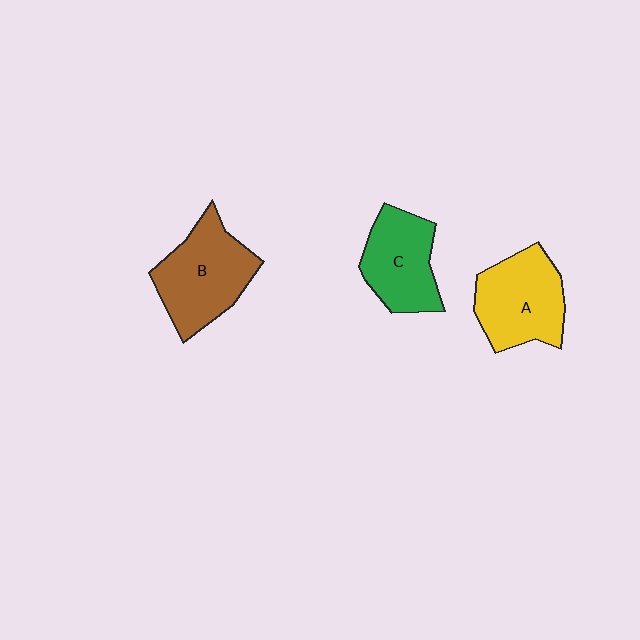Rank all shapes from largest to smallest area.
From largest to smallest: B (brown), A (yellow), C (green).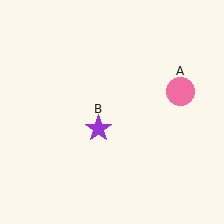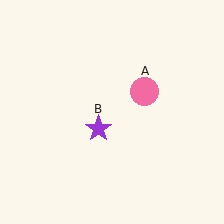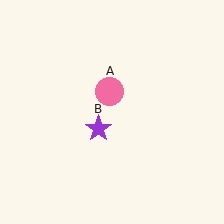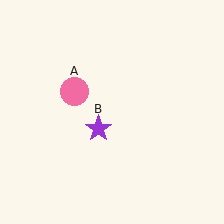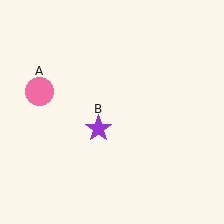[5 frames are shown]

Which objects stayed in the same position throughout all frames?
Purple star (object B) remained stationary.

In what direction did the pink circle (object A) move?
The pink circle (object A) moved left.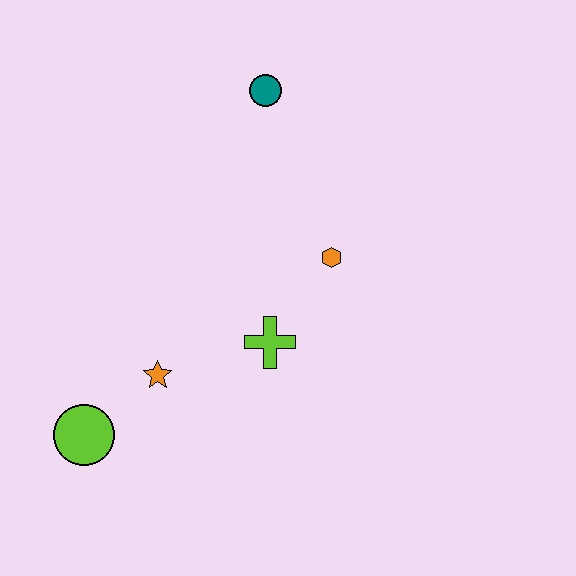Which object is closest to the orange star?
The lime circle is closest to the orange star.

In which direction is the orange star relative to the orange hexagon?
The orange star is to the left of the orange hexagon.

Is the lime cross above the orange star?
Yes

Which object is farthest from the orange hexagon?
The lime circle is farthest from the orange hexagon.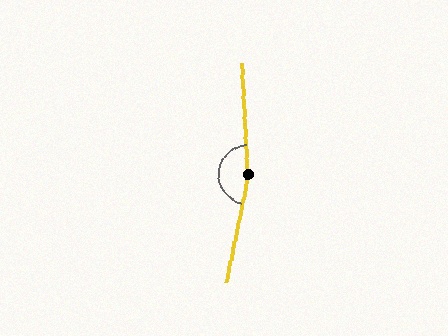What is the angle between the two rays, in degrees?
Approximately 165 degrees.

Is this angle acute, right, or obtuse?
It is obtuse.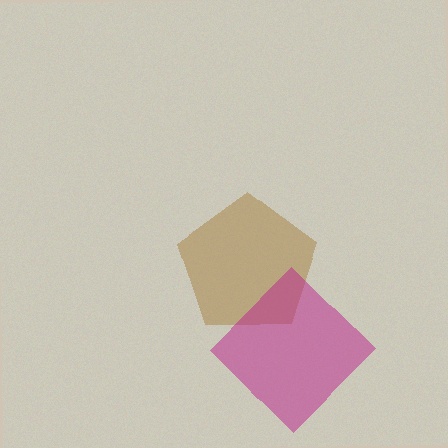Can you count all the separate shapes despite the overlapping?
Yes, there are 2 separate shapes.